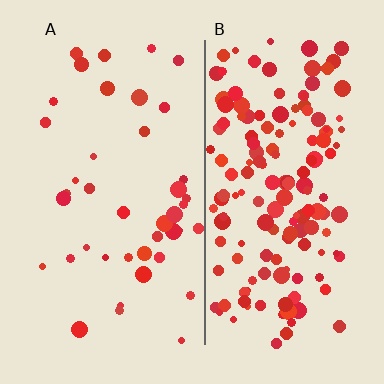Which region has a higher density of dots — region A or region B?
B (the right).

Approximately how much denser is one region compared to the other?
Approximately 3.8× — region B over region A.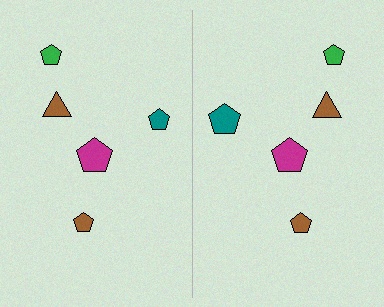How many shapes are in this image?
There are 10 shapes in this image.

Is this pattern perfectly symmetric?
No, the pattern is not perfectly symmetric. The teal pentagon on the right side has a different size than its mirror counterpart.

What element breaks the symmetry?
The teal pentagon on the right side has a different size than its mirror counterpart.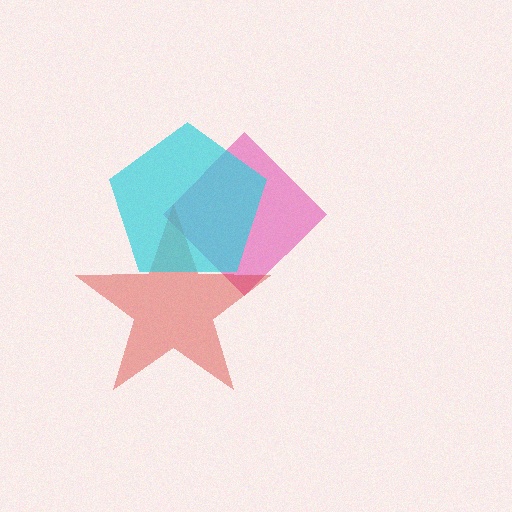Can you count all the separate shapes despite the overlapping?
Yes, there are 3 separate shapes.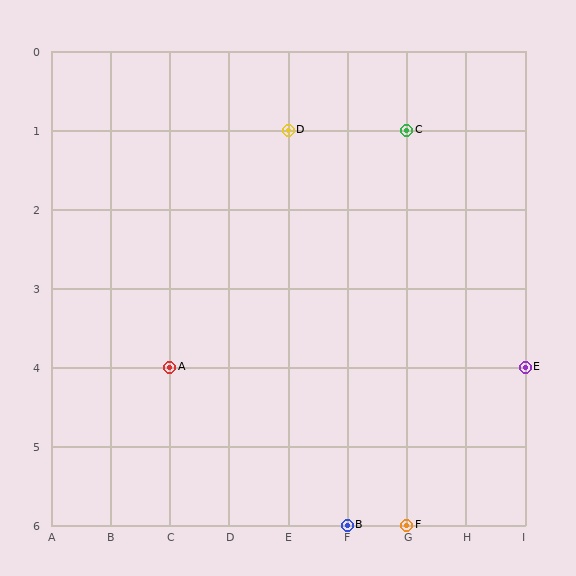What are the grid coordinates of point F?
Point F is at grid coordinates (G, 6).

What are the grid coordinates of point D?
Point D is at grid coordinates (E, 1).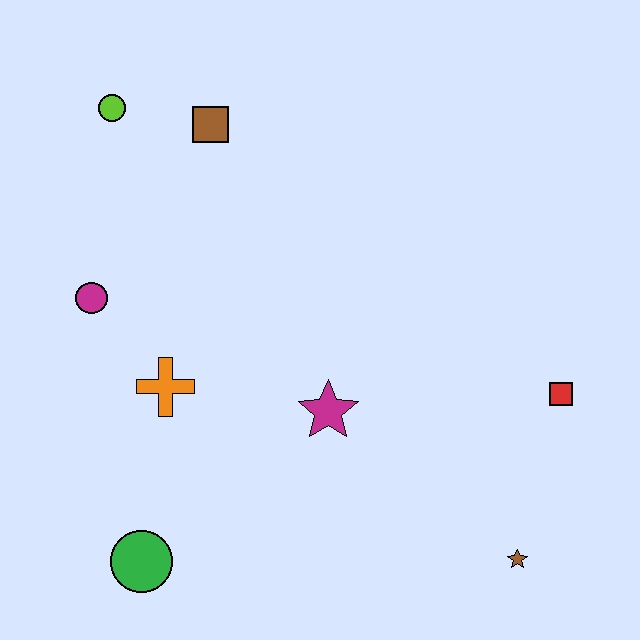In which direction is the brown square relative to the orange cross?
The brown square is above the orange cross.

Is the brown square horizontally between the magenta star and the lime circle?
Yes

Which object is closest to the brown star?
The red square is closest to the brown star.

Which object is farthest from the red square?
The lime circle is farthest from the red square.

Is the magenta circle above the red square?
Yes